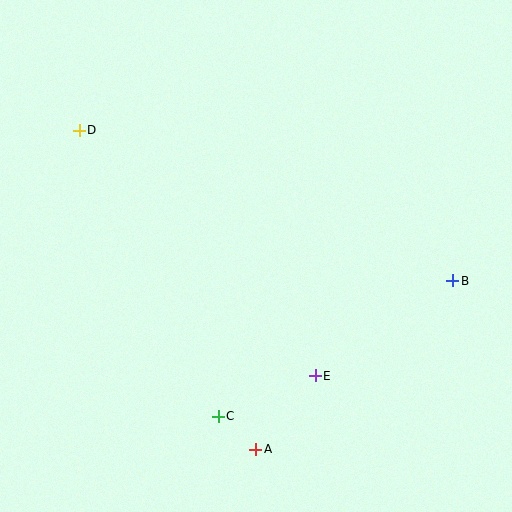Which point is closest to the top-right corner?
Point B is closest to the top-right corner.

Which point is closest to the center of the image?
Point E at (315, 376) is closest to the center.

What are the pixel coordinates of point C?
Point C is at (218, 416).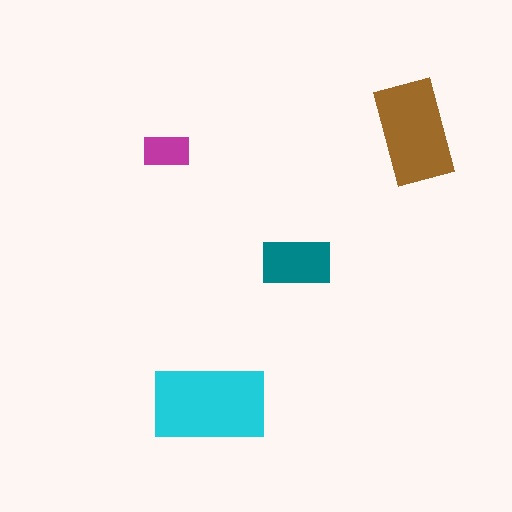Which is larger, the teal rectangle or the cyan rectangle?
The cyan one.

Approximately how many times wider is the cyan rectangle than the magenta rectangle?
About 2.5 times wider.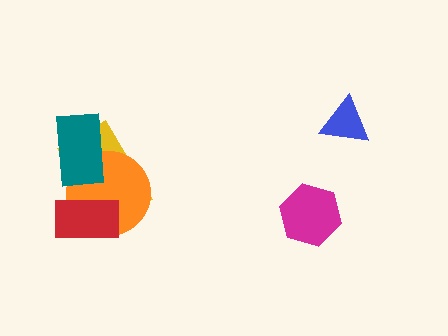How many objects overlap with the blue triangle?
0 objects overlap with the blue triangle.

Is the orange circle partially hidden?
Yes, it is partially covered by another shape.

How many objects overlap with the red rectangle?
2 objects overlap with the red rectangle.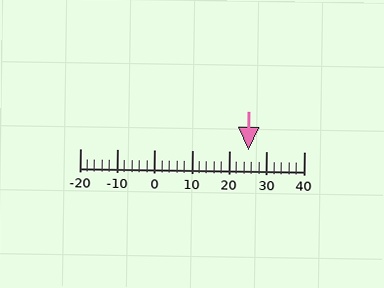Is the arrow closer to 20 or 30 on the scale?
The arrow is closer to 30.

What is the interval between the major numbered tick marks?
The major tick marks are spaced 10 units apart.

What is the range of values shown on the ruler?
The ruler shows values from -20 to 40.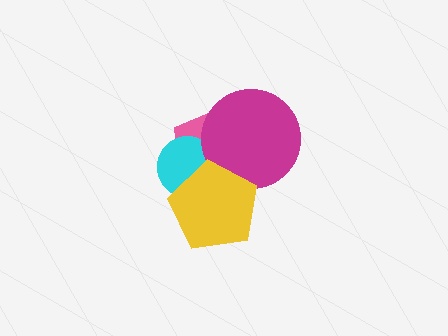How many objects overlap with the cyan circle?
3 objects overlap with the cyan circle.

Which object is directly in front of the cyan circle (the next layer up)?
The magenta circle is directly in front of the cyan circle.